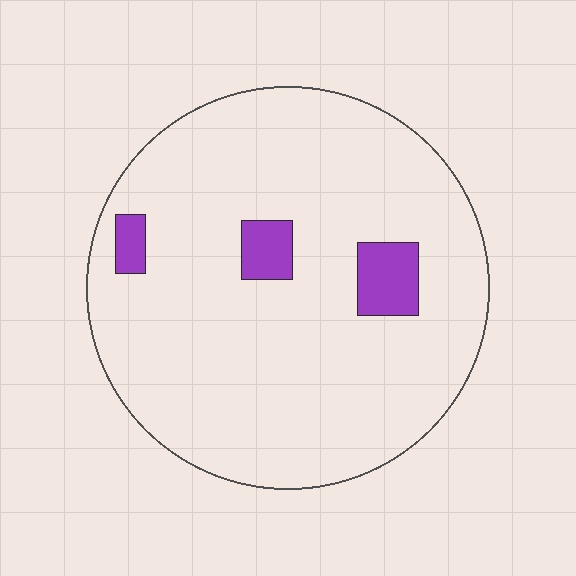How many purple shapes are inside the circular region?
3.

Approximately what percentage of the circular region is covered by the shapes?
Approximately 5%.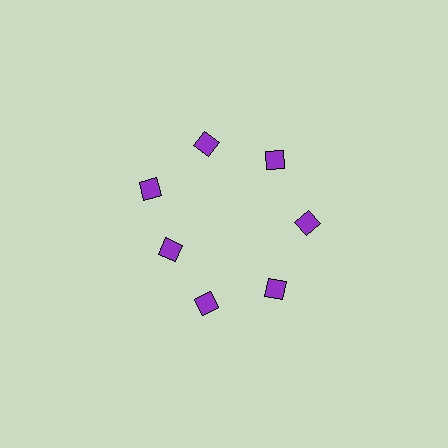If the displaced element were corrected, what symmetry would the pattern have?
It would have 7-fold rotational symmetry — the pattern would map onto itself every 51 degrees.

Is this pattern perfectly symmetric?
No. The 7 purple diamonds are arranged in a ring, but one element near the 8 o'clock position is pulled inward toward the center, breaking the 7-fold rotational symmetry.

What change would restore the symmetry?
The symmetry would be restored by moving it outward, back onto the ring so that all 7 diamonds sit at equal angles and equal distance from the center.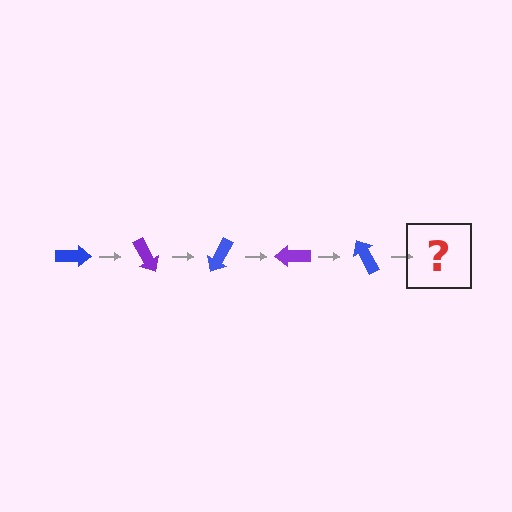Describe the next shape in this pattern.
It should be a purple arrow, rotated 300 degrees from the start.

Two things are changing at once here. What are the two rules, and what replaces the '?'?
The two rules are that it rotates 60 degrees each step and the color cycles through blue and purple. The '?' should be a purple arrow, rotated 300 degrees from the start.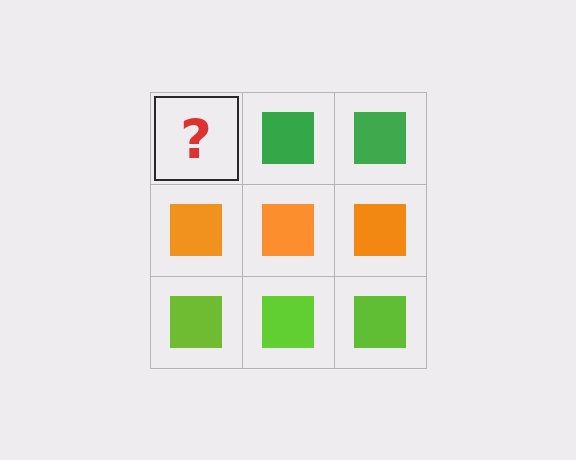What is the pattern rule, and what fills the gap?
The rule is that each row has a consistent color. The gap should be filled with a green square.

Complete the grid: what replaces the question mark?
The question mark should be replaced with a green square.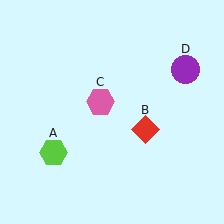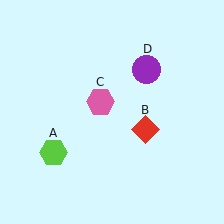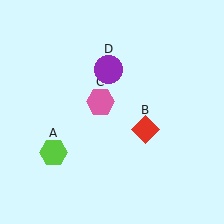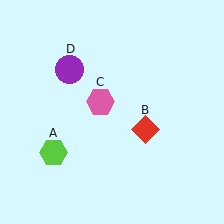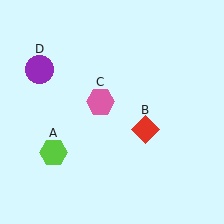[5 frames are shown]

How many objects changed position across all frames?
1 object changed position: purple circle (object D).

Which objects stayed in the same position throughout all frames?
Lime hexagon (object A) and red diamond (object B) and pink hexagon (object C) remained stationary.